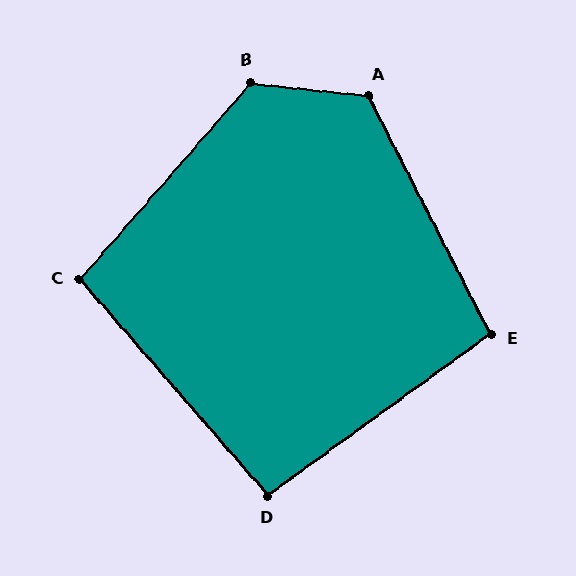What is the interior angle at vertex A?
Approximately 123 degrees (obtuse).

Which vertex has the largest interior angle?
B, at approximately 125 degrees.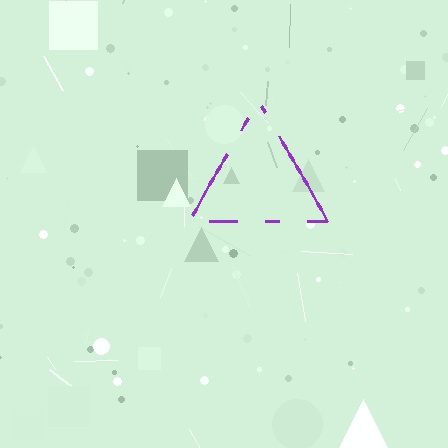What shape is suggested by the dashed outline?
The dashed outline suggests a triangle.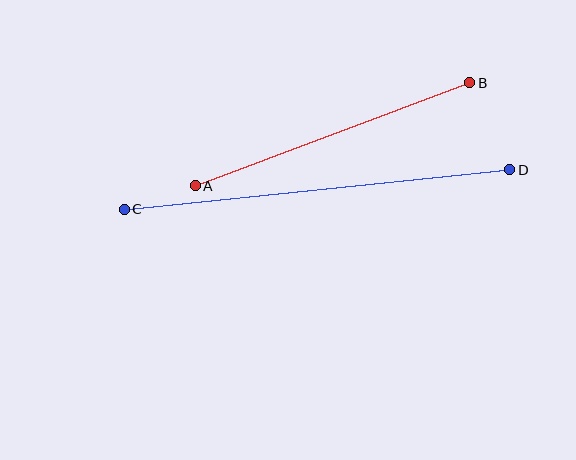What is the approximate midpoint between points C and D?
The midpoint is at approximately (317, 190) pixels.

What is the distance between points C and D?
The distance is approximately 387 pixels.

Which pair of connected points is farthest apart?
Points C and D are farthest apart.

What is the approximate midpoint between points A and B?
The midpoint is at approximately (333, 134) pixels.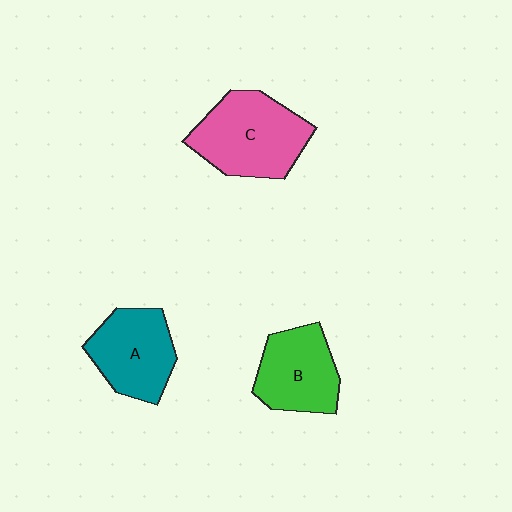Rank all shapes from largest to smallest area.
From largest to smallest: C (pink), A (teal), B (green).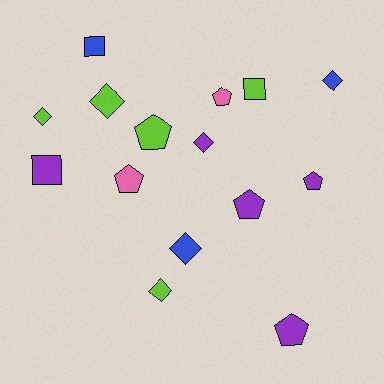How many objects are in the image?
There are 15 objects.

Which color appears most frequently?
Purple, with 5 objects.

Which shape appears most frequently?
Pentagon, with 6 objects.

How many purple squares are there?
There is 1 purple square.